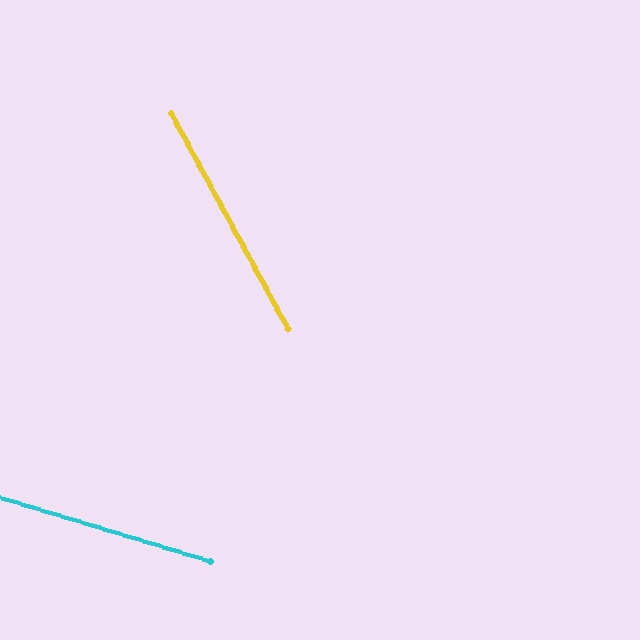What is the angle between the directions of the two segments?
Approximately 45 degrees.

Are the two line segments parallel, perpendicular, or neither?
Neither parallel nor perpendicular — they differ by about 45°.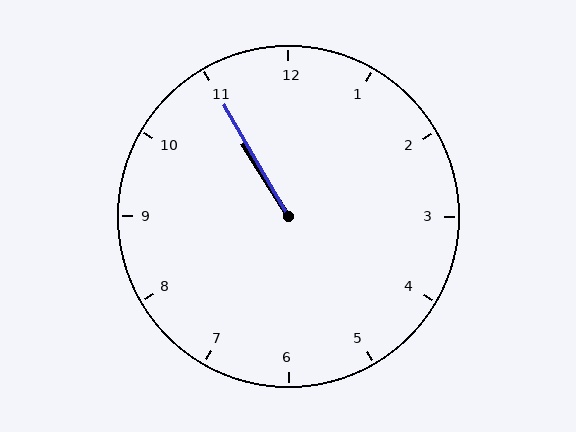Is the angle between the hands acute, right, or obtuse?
It is acute.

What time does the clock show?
10:55.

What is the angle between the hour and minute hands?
Approximately 2 degrees.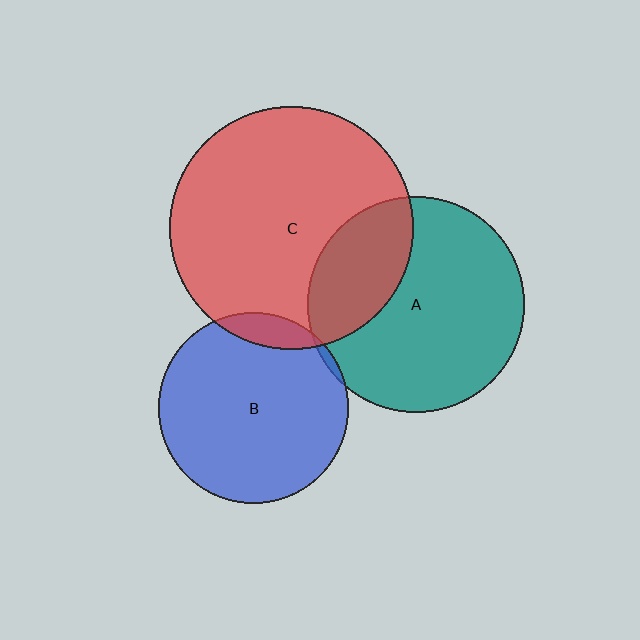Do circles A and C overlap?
Yes.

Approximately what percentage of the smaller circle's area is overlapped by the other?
Approximately 30%.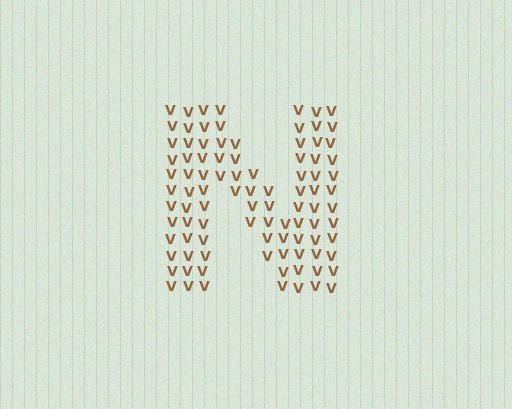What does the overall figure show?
The overall figure shows the letter N.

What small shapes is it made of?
It is made of small letter V's.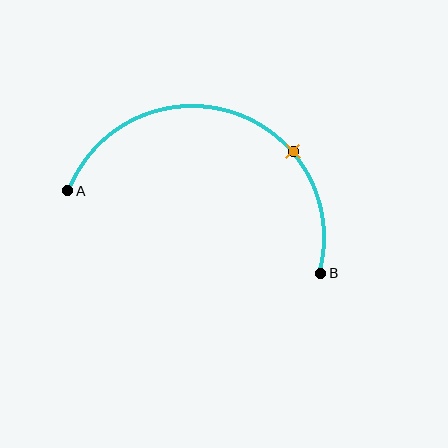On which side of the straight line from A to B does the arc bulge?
The arc bulges above the straight line connecting A and B.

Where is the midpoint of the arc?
The arc midpoint is the point on the curve farthest from the straight line joining A and B. It sits above that line.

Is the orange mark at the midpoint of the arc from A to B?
No. The orange mark lies on the arc but is closer to endpoint B. The arc midpoint would be at the point on the curve equidistant along the arc from both A and B.